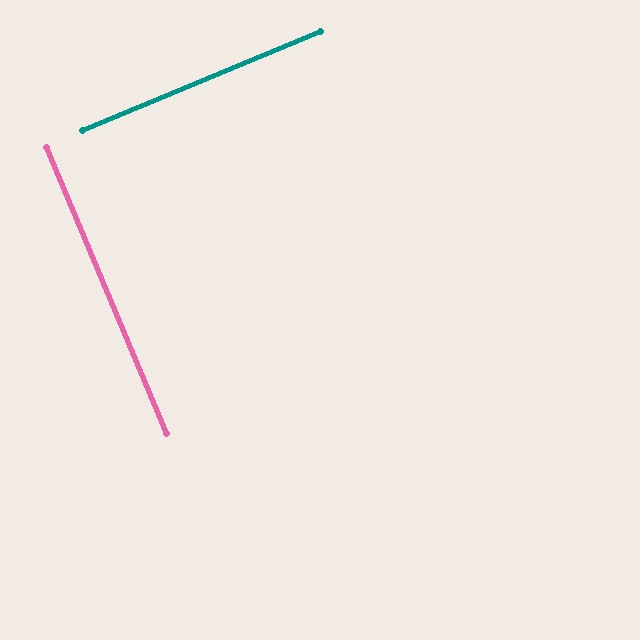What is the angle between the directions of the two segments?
Approximately 90 degrees.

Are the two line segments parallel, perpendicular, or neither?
Perpendicular — they meet at approximately 90°.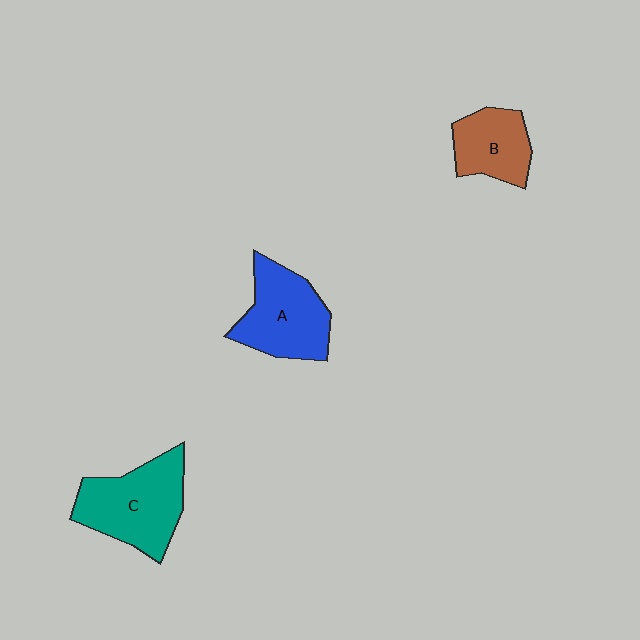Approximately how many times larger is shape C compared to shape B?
Approximately 1.6 times.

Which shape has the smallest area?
Shape B (brown).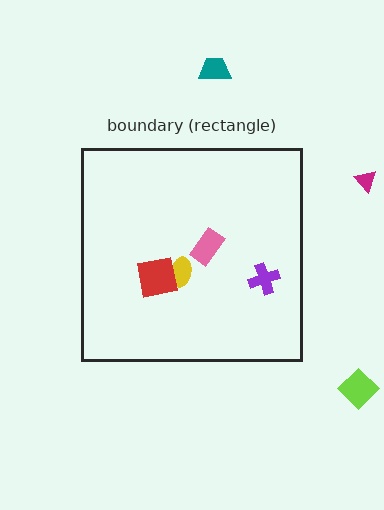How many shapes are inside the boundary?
4 inside, 3 outside.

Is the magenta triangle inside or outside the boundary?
Outside.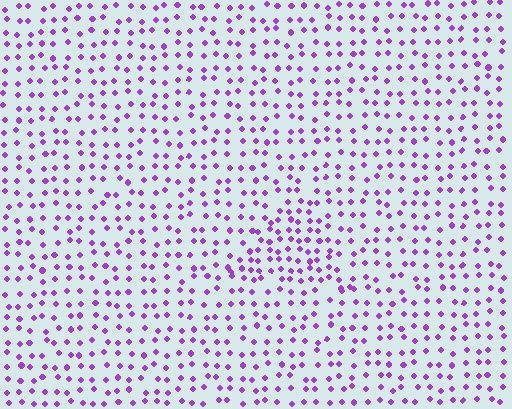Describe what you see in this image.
The image contains small purple elements arranged at two different densities. A triangle-shaped region is visible where the elements are more densely packed than the surrounding area.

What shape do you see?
I see a triangle.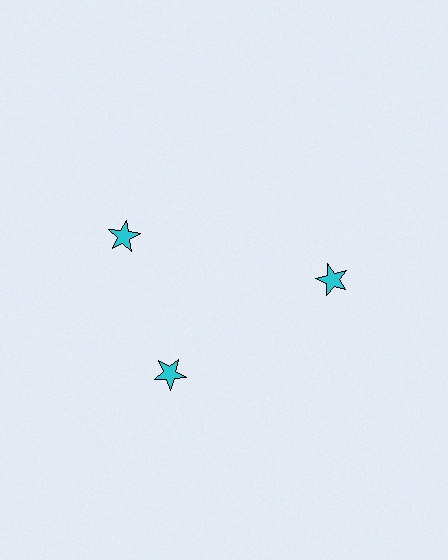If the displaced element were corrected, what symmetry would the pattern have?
It would have 3-fold rotational symmetry — the pattern would map onto itself every 120 degrees.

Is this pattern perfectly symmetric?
No. The 3 cyan stars are arranged in a ring, but one element near the 11 o'clock position is rotated out of alignment along the ring, breaking the 3-fold rotational symmetry.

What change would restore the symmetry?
The symmetry would be restored by rotating it back into even spacing with its neighbors so that all 3 stars sit at equal angles and equal distance from the center.